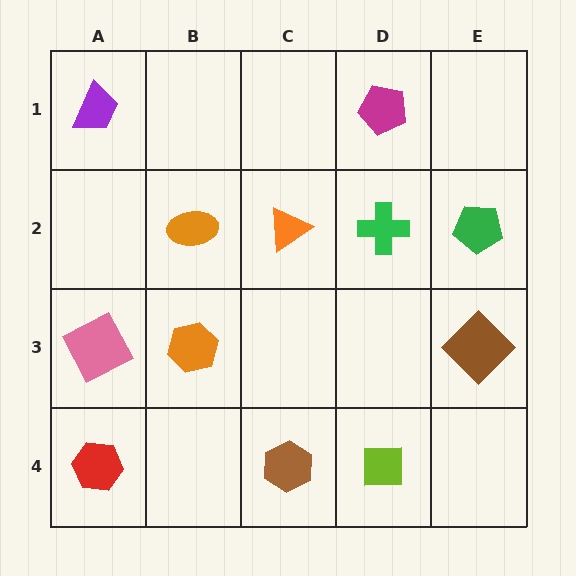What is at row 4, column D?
A lime square.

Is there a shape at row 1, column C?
No, that cell is empty.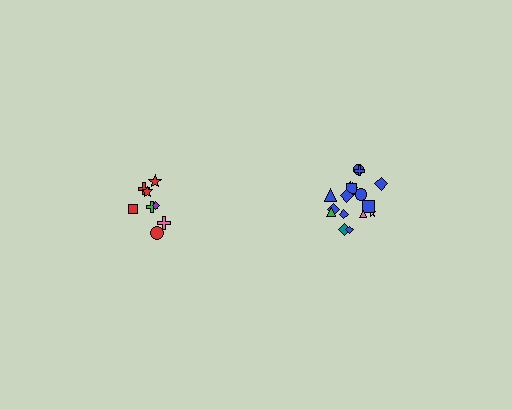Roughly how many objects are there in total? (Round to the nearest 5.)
Roughly 25 objects in total.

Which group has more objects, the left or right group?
The right group.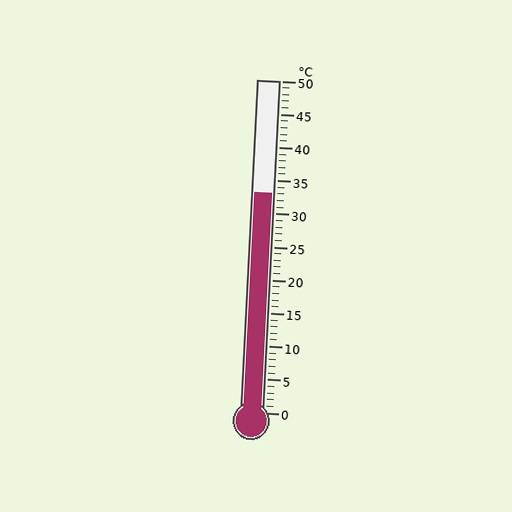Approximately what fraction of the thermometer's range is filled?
The thermometer is filled to approximately 65% of its range.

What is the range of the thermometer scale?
The thermometer scale ranges from 0°C to 50°C.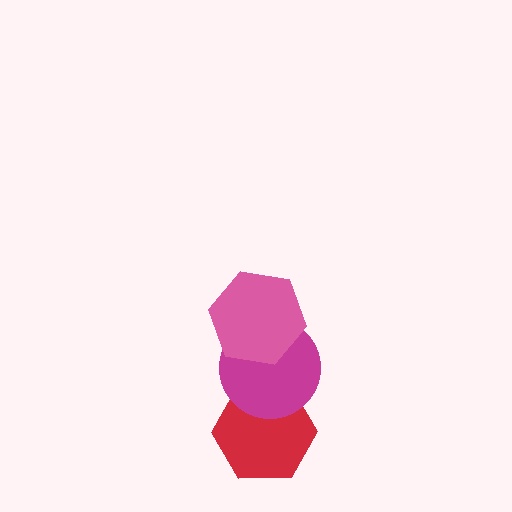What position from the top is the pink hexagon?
The pink hexagon is 1st from the top.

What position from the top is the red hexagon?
The red hexagon is 3rd from the top.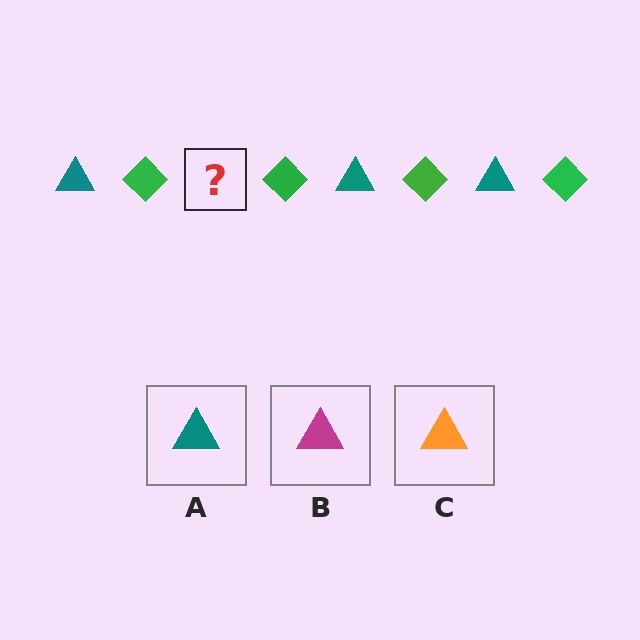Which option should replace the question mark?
Option A.